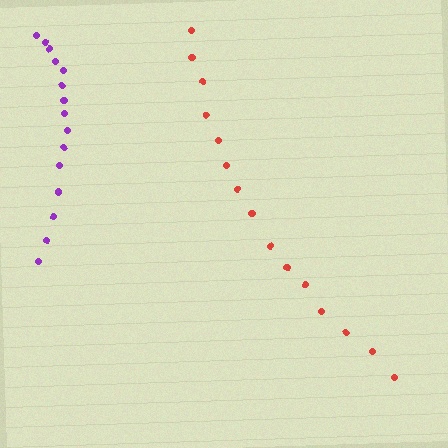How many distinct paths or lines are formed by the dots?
There are 2 distinct paths.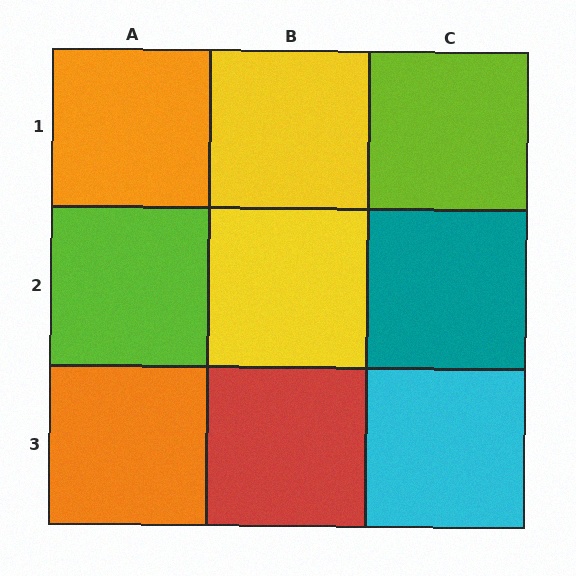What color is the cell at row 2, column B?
Yellow.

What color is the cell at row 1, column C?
Lime.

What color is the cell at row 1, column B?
Yellow.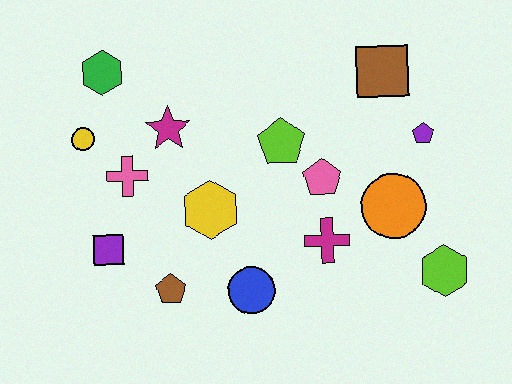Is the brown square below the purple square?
No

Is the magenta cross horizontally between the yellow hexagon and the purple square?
No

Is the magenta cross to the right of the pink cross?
Yes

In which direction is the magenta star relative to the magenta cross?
The magenta star is to the left of the magenta cross.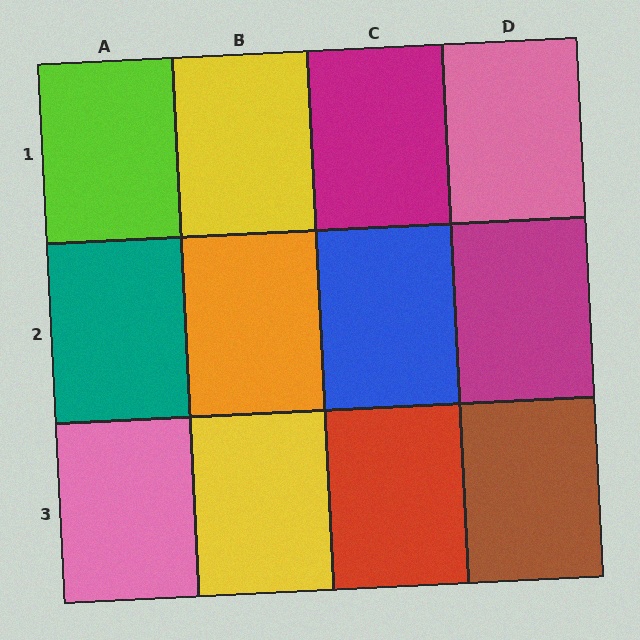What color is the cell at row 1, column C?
Magenta.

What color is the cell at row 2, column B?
Orange.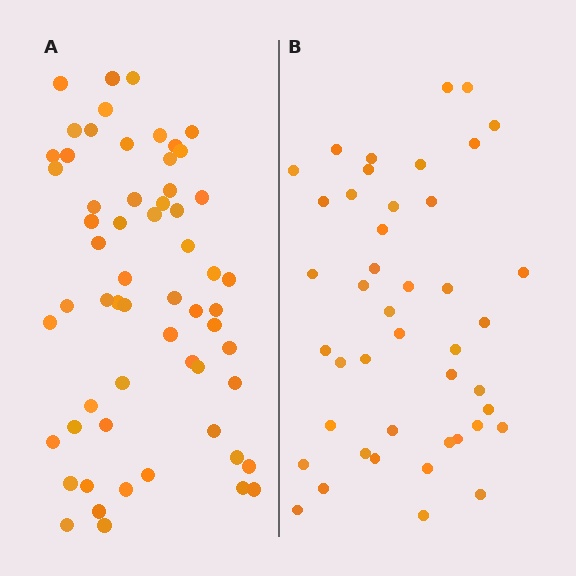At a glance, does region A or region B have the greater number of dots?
Region A (the left region) has more dots.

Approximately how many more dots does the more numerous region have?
Region A has approximately 15 more dots than region B.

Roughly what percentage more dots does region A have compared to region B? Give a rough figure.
About 35% more.